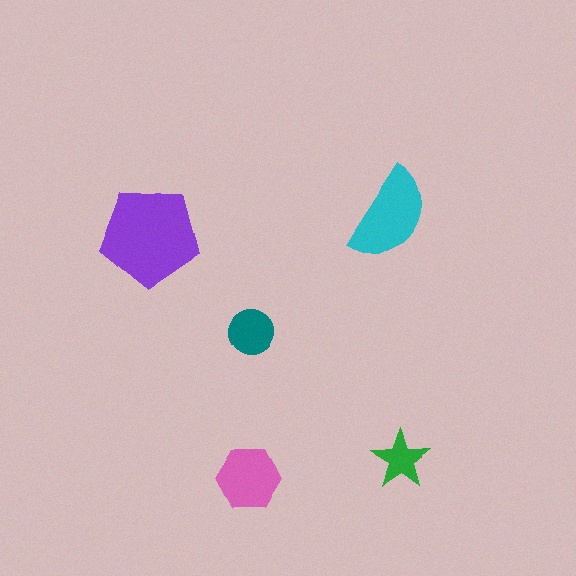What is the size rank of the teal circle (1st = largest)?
4th.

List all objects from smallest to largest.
The green star, the teal circle, the pink hexagon, the cyan semicircle, the purple pentagon.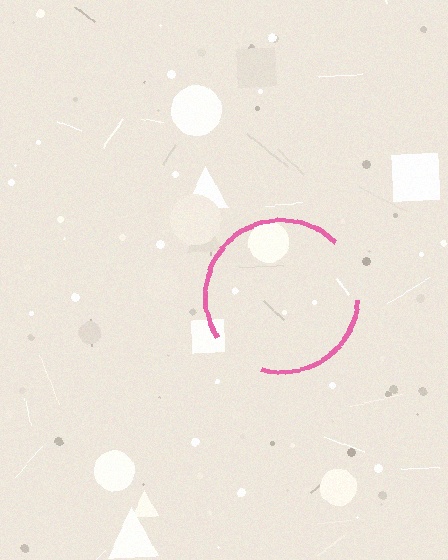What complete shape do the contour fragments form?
The contour fragments form a circle.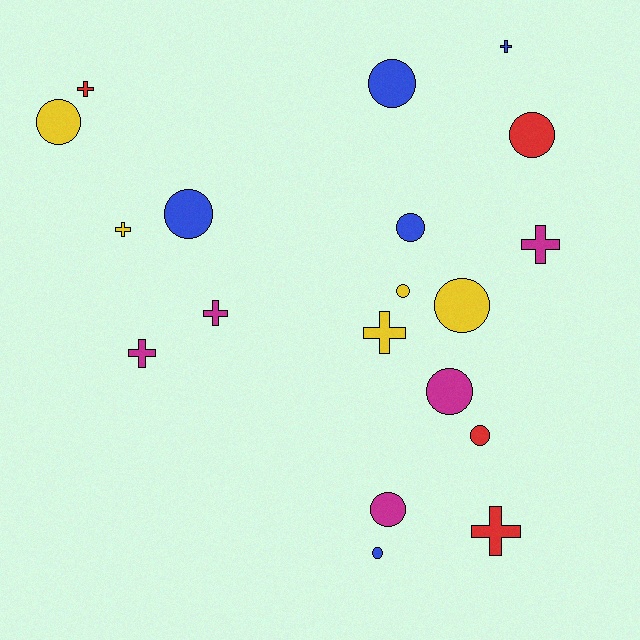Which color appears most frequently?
Magenta, with 5 objects.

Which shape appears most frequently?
Circle, with 11 objects.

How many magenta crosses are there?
There are 3 magenta crosses.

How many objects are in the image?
There are 19 objects.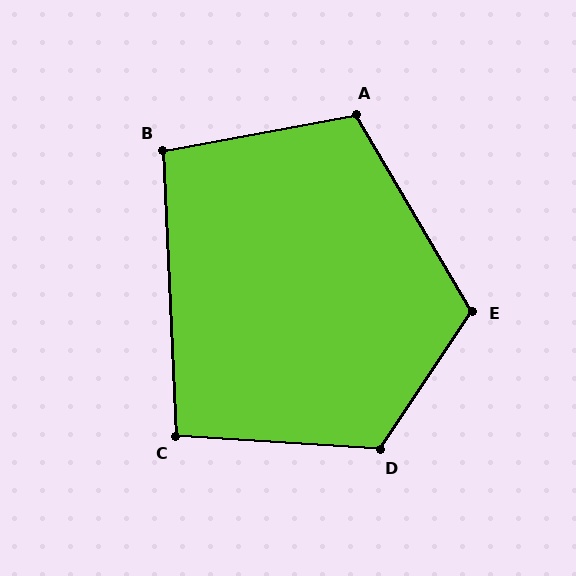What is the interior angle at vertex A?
Approximately 110 degrees (obtuse).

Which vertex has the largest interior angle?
D, at approximately 120 degrees.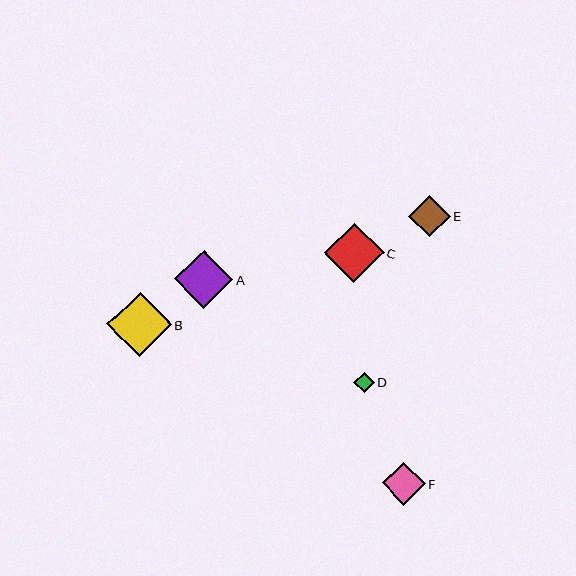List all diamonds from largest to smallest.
From largest to smallest: B, C, A, F, E, D.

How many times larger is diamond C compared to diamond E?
Diamond C is approximately 1.4 times the size of diamond E.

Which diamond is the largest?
Diamond B is the largest with a size of approximately 64 pixels.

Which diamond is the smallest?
Diamond D is the smallest with a size of approximately 20 pixels.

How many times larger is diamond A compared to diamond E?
Diamond A is approximately 1.4 times the size of diamond E.